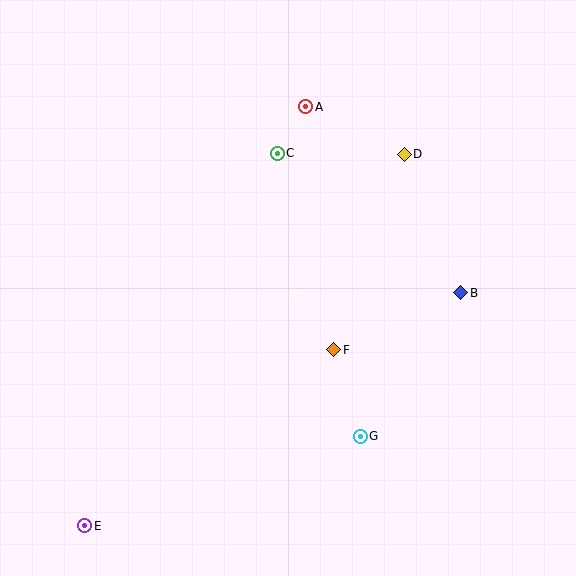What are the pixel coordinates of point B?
Point B is at (461, 293).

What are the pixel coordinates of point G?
Point G is at (360, 436).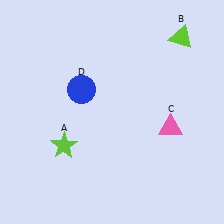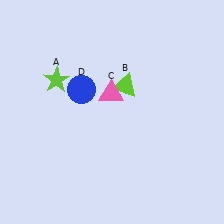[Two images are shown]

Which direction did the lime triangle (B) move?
The lime triangle (B) moved left.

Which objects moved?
The objects that moved are: the lime star (A), the lime triangle (B), the pink triangle (C).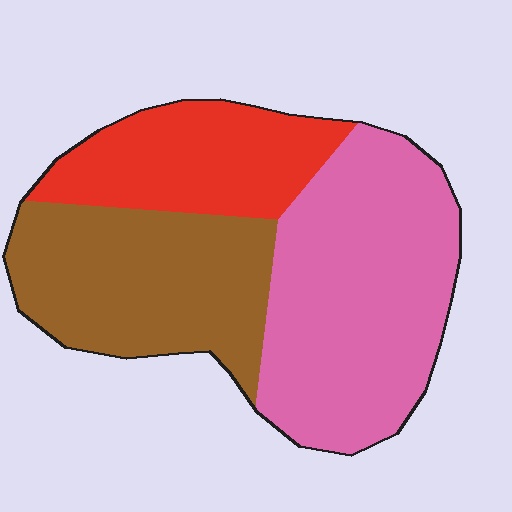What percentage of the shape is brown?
Brown covers roughly 35% of the shape.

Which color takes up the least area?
Red, at roughly 25%.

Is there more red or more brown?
Brown.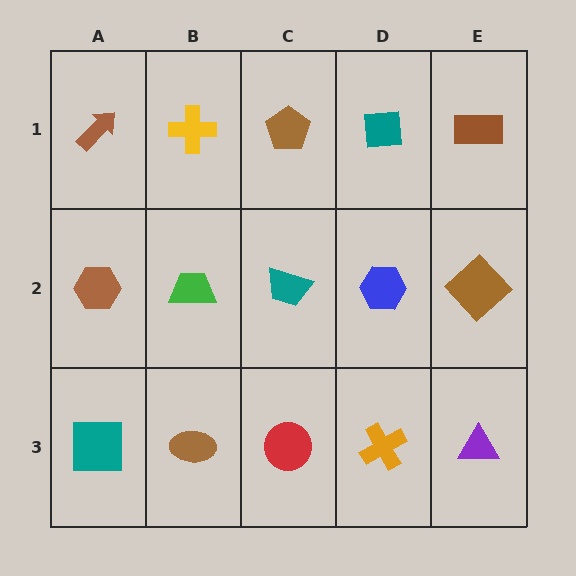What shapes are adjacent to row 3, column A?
A brown hexagon (row 2, column A), a brown ellipse (row 3, column B).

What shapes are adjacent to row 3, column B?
A green trapezoid (row 2, column B), a teal square (row 3, column A), a red circle (row 3, column C).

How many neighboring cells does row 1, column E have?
2.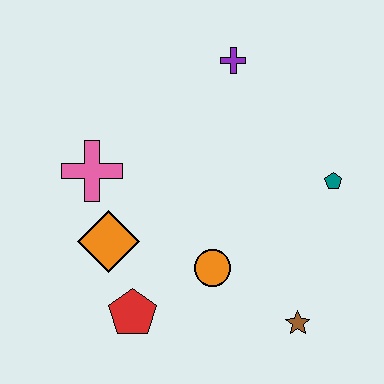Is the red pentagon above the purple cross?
No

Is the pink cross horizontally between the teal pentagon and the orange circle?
No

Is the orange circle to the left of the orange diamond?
No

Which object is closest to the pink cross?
The orange diamond is closest to the pink cross.